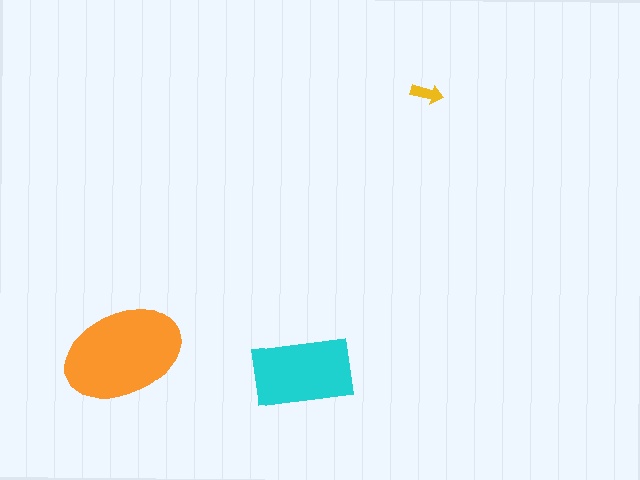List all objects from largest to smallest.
The orange ellipse, the cyan rectangle, the yellow arrow.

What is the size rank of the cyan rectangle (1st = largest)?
2nd.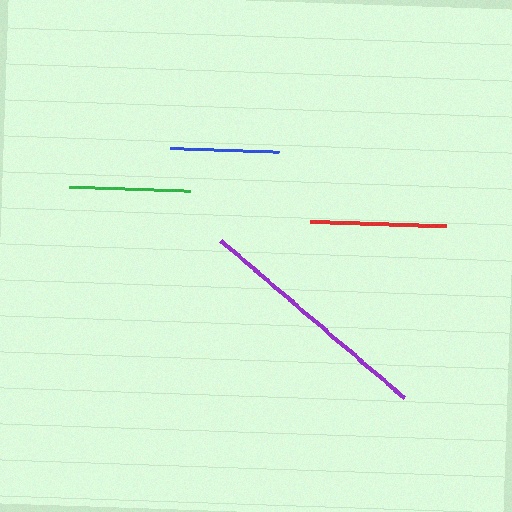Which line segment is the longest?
The purple line is the longest at approximately 242 pixels.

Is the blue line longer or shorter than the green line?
The green line is longer than the blue line.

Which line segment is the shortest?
The blue line is the shortest at approximately 109 pixels.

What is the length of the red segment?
The red segment is approximately 135 pixels long.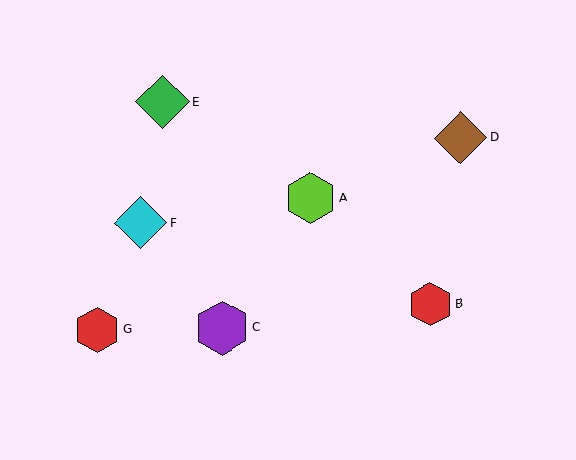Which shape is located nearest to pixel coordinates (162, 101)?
The green diamond (labeled E) at (162, 102) is nearest to that location.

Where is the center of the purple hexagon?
The center of the purple hexagon is at (222, 328).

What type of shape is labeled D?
Shape D is a brown diamond.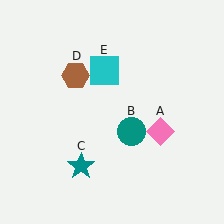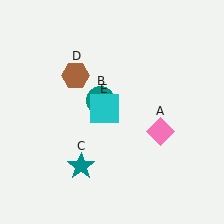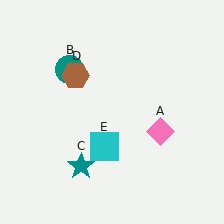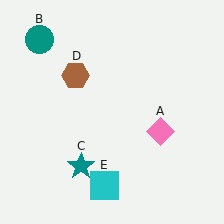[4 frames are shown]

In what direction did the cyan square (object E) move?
The cyan square (object E) moved down.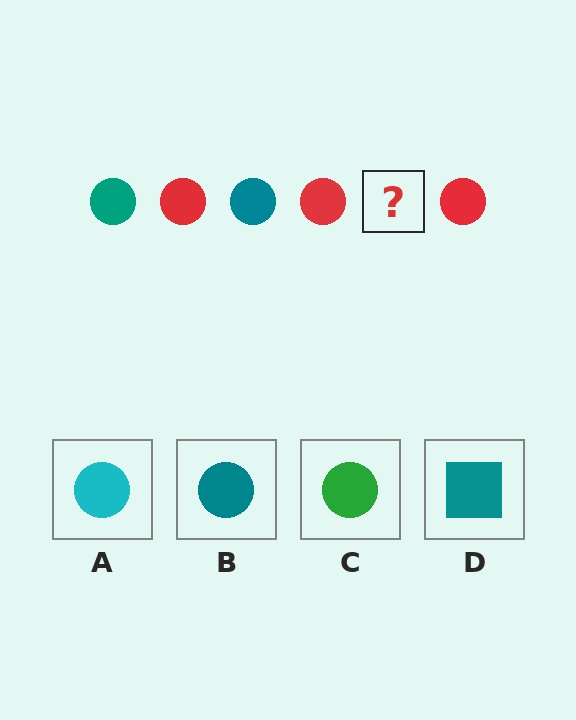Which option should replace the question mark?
Option B.